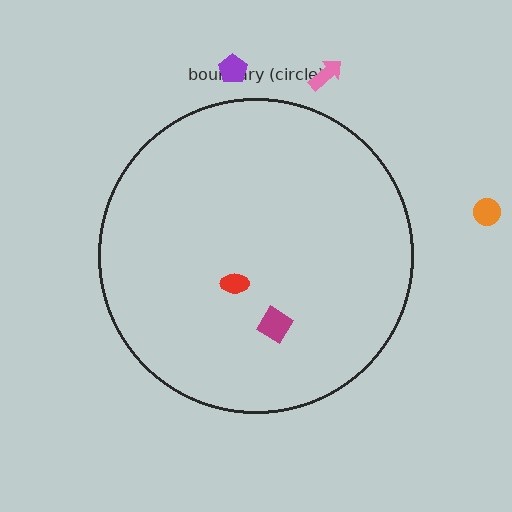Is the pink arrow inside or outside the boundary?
Outside.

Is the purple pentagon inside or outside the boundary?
Outside.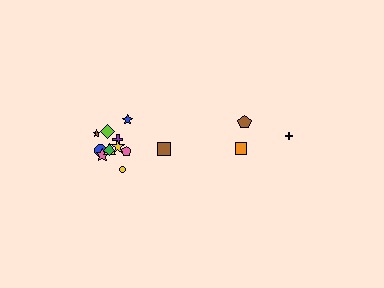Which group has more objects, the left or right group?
The left group.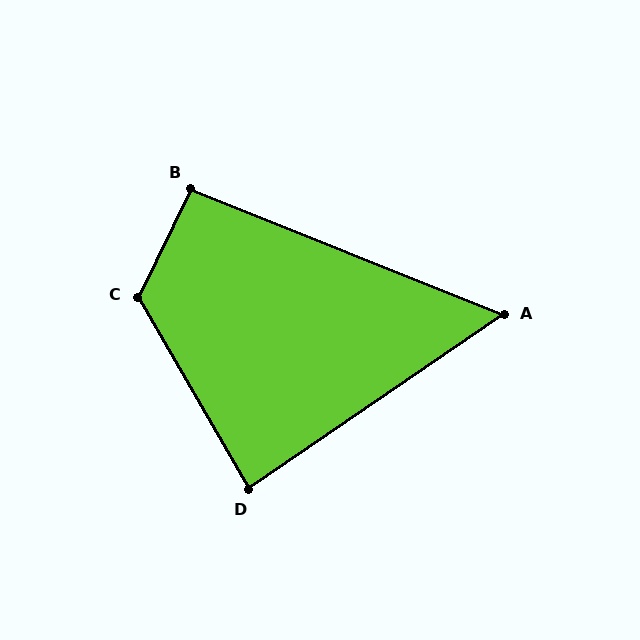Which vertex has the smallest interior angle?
A, at approximately 56 degrees.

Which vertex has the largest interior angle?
C, at approximately 124 degrees.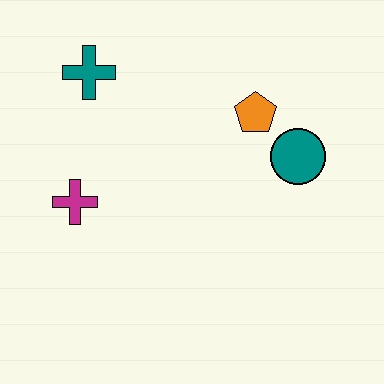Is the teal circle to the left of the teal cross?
No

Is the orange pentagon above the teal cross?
No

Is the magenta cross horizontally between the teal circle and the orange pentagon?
No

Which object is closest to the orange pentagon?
The teal circle is closest to the orange pentagon.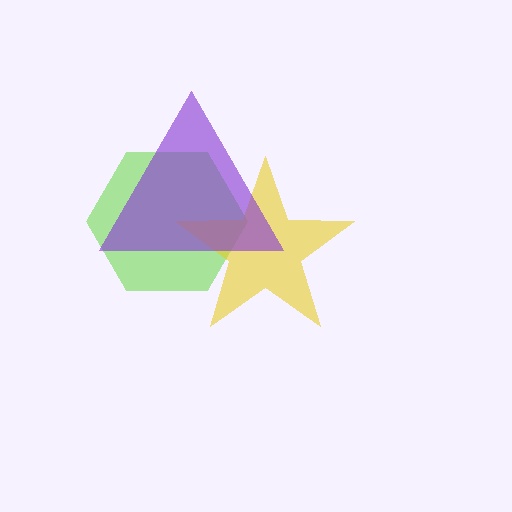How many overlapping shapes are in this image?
There are 3 overlapping shapes in the image.